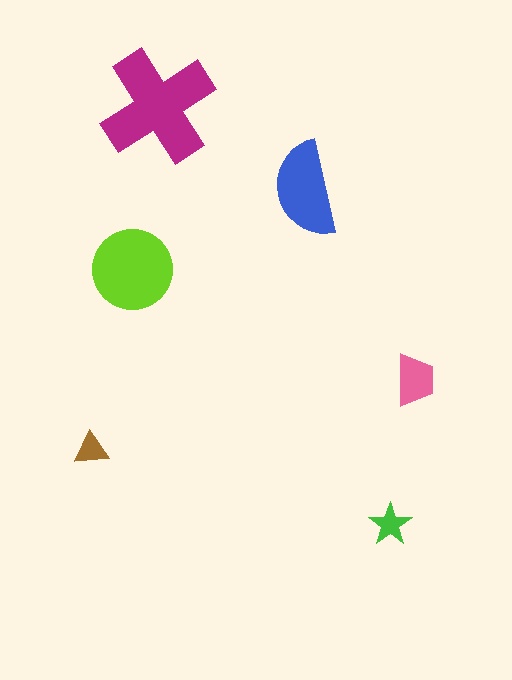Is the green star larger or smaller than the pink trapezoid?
Smaller.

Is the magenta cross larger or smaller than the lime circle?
Larger.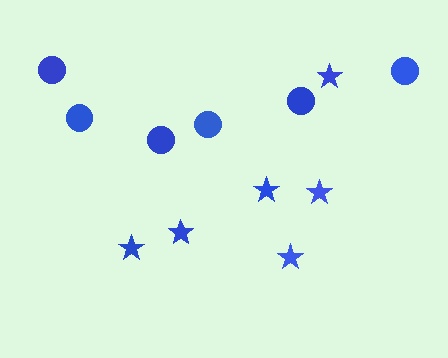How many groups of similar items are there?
There are 2 groups: one group of stars (6) and one group of circles (6).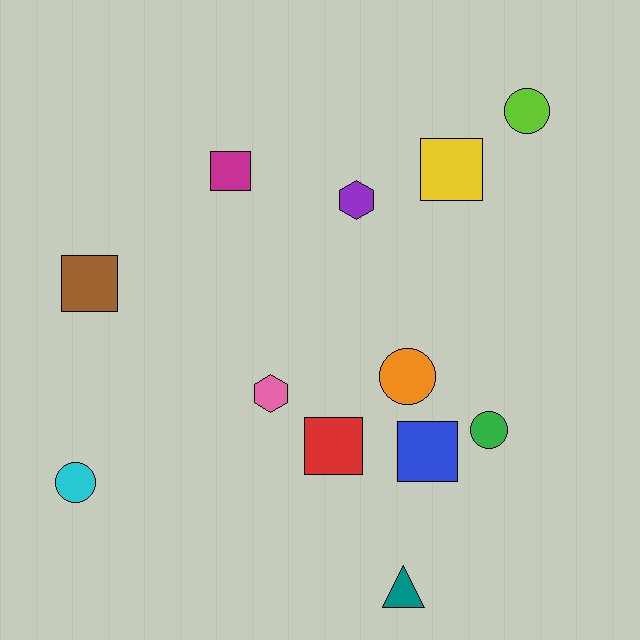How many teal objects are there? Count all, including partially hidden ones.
There is 1 teal object.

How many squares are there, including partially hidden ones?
There are 5 squares.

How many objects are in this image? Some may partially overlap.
There are 12 objects.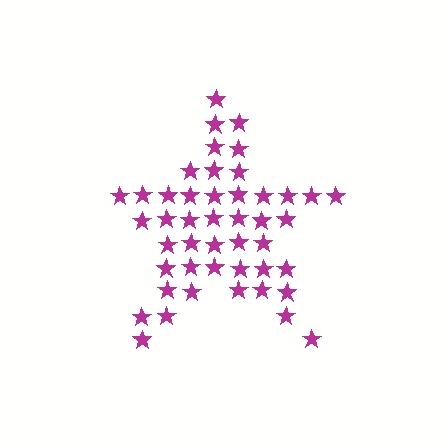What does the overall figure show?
The overall figure shows a star.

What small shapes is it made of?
It is made of small stars.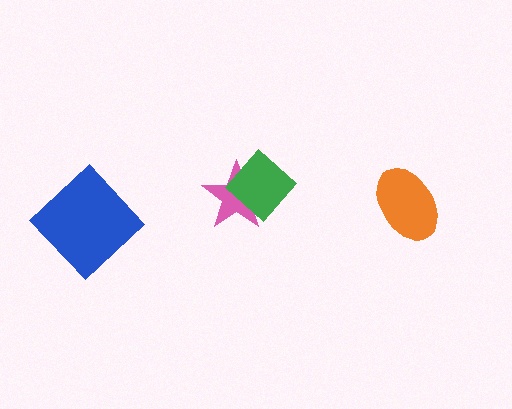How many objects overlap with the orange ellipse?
0 objects overlap with the orange ellipse.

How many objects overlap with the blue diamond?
0 objects overlap with the blue diamond.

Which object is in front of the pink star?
The green diamond is in front of the pink star.